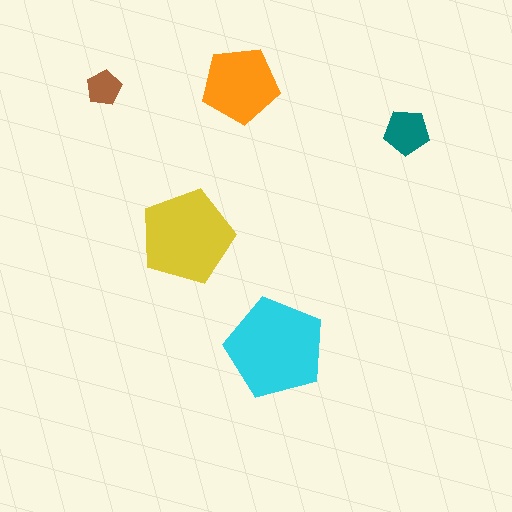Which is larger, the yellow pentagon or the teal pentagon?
The yellow one.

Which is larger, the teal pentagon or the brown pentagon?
The teal one.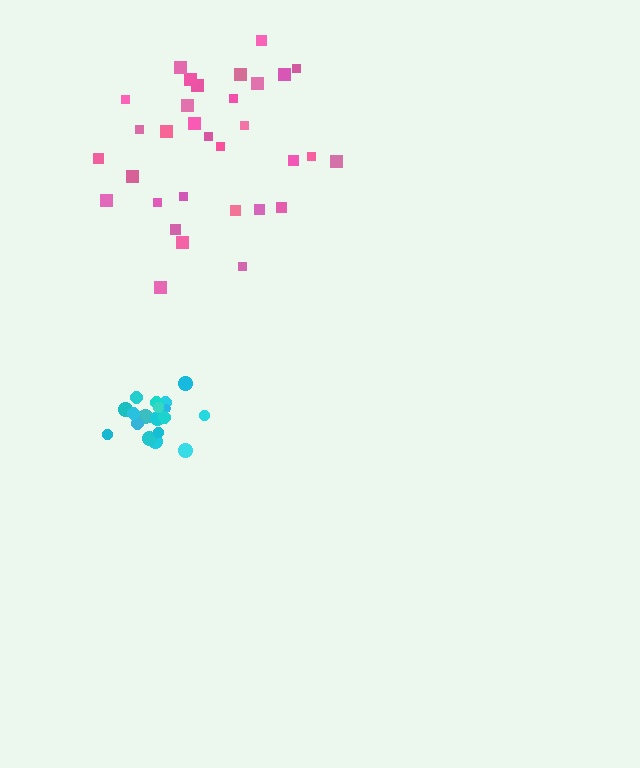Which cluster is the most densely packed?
Cyan.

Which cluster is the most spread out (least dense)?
Pink.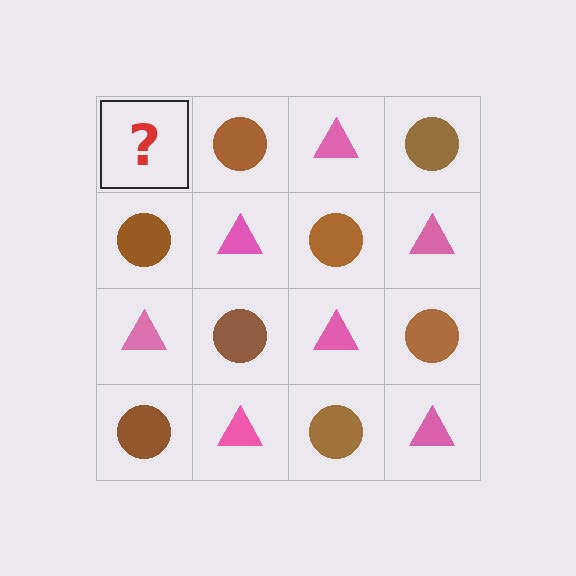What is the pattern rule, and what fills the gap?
The rule is that it alternates pink triangle and brown circle in a checkerboard pattern. The gap should be filled with a pink triangle.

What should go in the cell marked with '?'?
The missing cell should contain a pink triangle.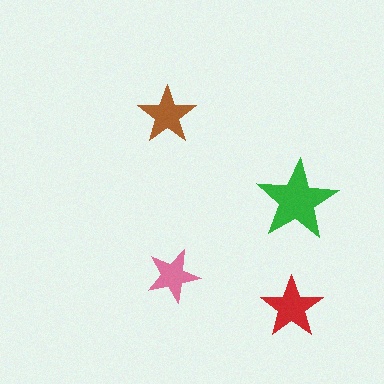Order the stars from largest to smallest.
the green one, the red one, the brown one, the pink one.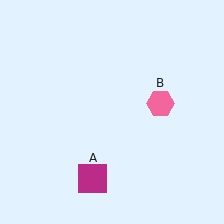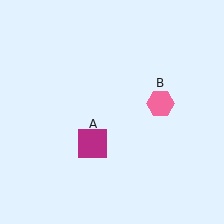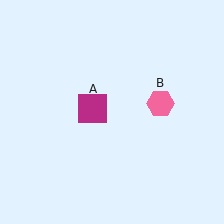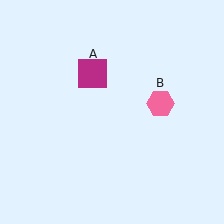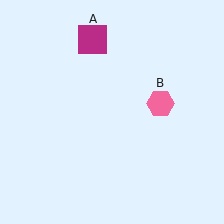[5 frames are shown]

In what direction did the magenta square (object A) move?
The magenta square (object A) moved up.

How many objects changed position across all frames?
1 object changed position: magenta square (object A).